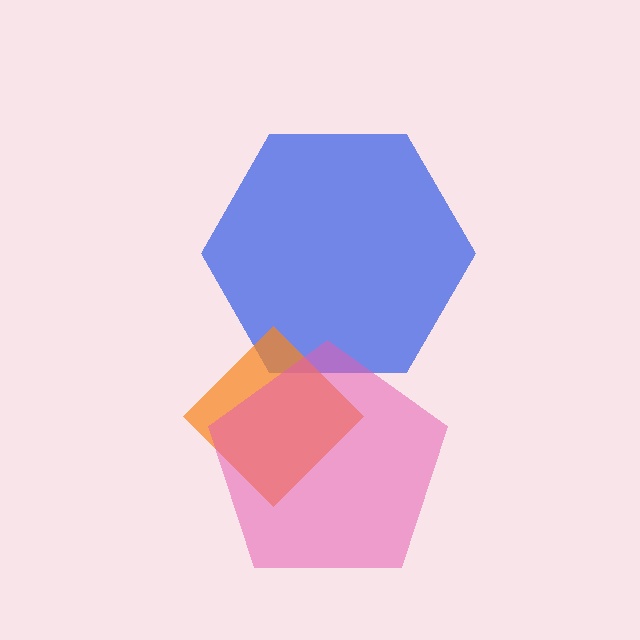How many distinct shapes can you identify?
There are 3 distinct shapes: a blue hexagon, an orange diamond, a pink pentagon.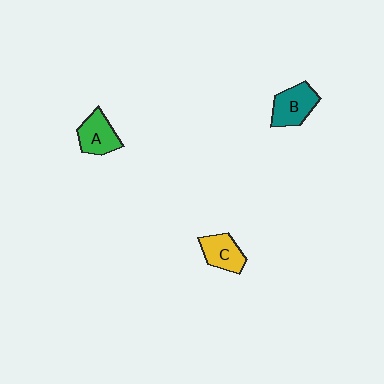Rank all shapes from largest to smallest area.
From largest to smallest: B (teal), A (green), C (yellow).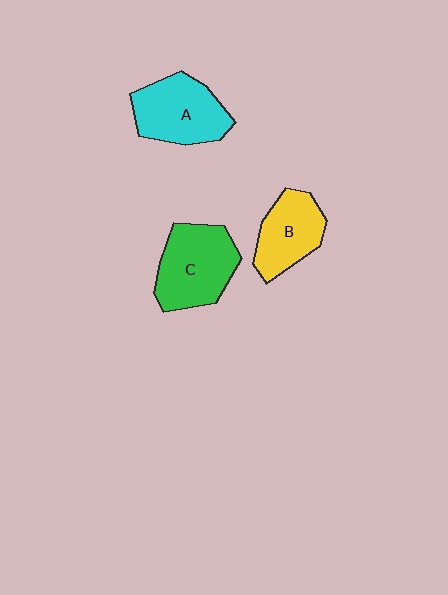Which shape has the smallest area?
Shape B (yellow).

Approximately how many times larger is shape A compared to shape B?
Approximately 1.2 times.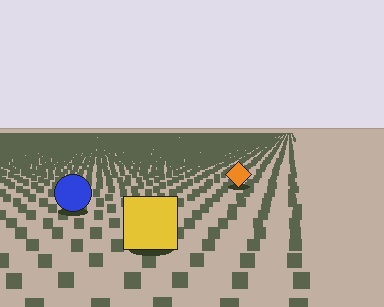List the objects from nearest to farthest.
From nearest to farthest: the yellow square, the blue circle, the orange diamond.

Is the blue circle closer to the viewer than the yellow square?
No. The yellow square is closer — you can tell from the texture gradient: the ground texture is coarser near it.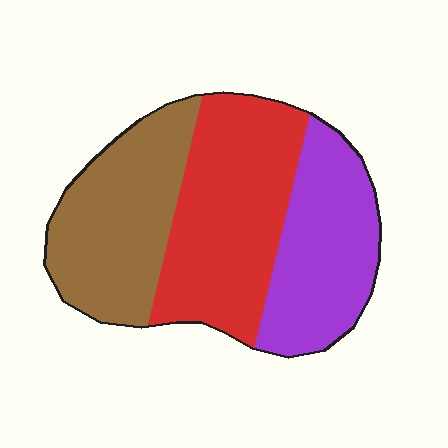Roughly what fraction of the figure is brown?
Brown covers around 30% of the figure.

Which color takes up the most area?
Red, at roughly 40%.